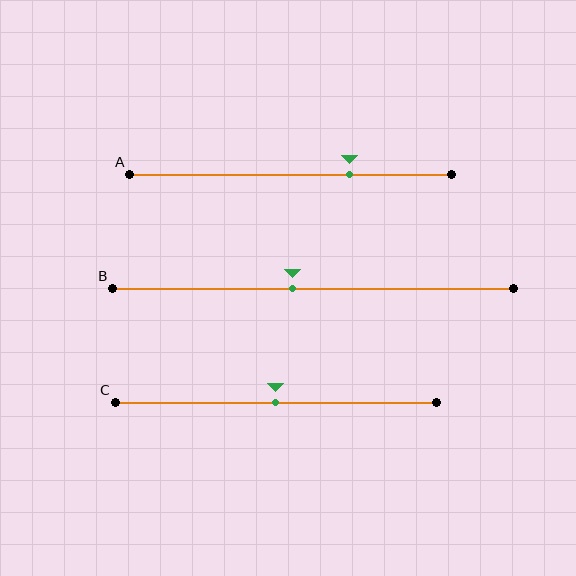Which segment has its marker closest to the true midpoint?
Segment C has its marker closest to the true midpoint.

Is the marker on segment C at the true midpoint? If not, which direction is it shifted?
Yes, the marker on segment C is at the true midpoint.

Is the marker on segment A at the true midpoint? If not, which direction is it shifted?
No, the marker on segment A is shifted to the right by about 18% of the segment length.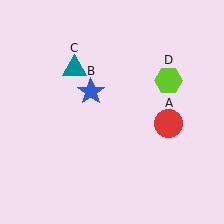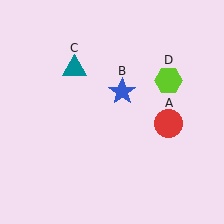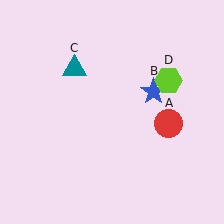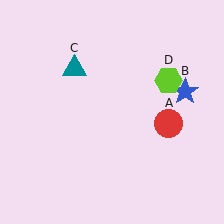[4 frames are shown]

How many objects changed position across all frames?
1 object changed position: blue star (object B).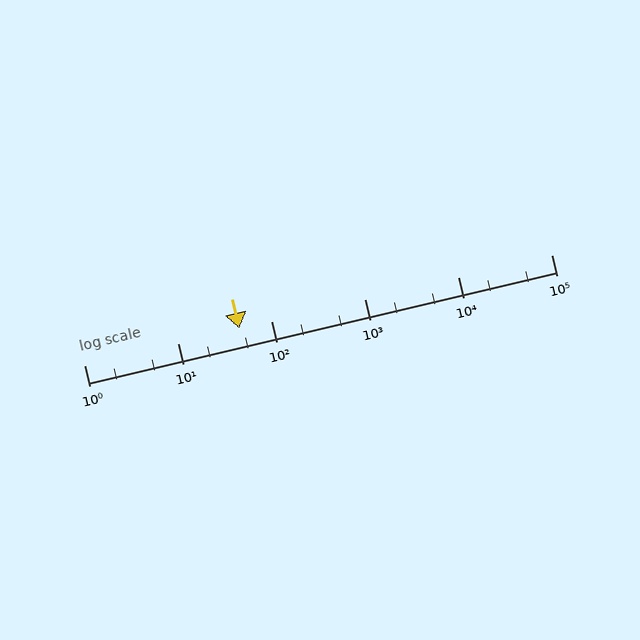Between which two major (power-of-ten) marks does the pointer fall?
The pointer is between 10 and 100.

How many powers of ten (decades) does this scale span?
The scale spans 5 decades, from 1 to 100000.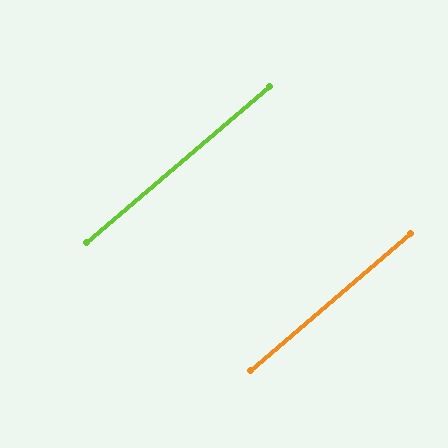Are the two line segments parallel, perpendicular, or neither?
Parallel — their directions differ by only 0.1°.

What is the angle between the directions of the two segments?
Approximately 0 degrees.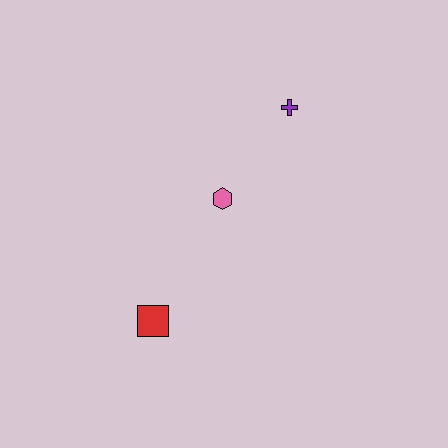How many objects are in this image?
There are 3 objects.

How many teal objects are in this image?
There are no teal objects.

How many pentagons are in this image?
There are no pentagons.